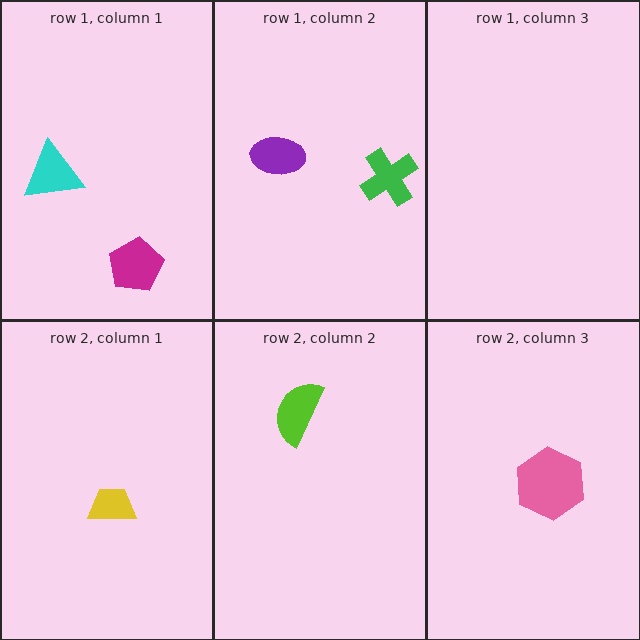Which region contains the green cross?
The row 1, column 2 region.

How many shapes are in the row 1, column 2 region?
2.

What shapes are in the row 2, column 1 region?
The yellow trapezoid.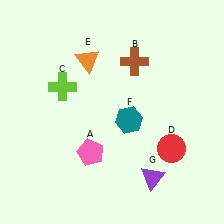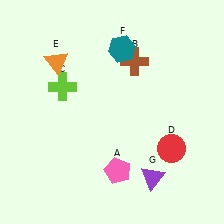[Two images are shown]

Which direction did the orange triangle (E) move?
The orange triangle (E) moved left.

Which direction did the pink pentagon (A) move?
The pink pentagon (A) moved right.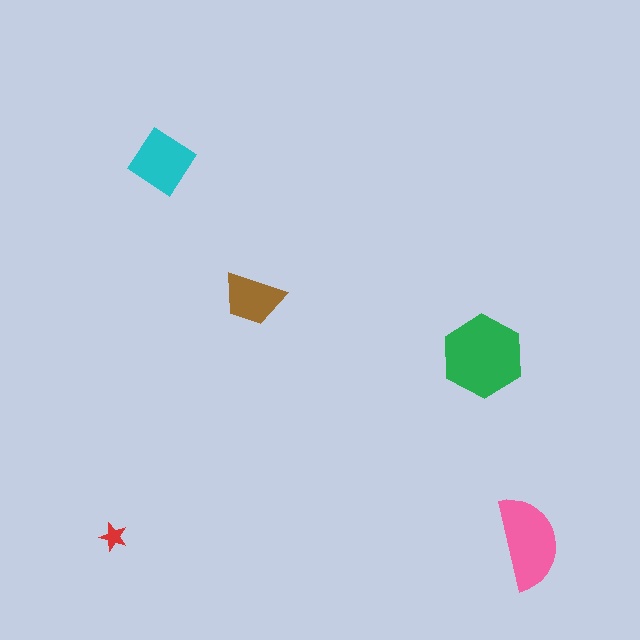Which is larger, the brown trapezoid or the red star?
The brown trapezoid.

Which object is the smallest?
The red star.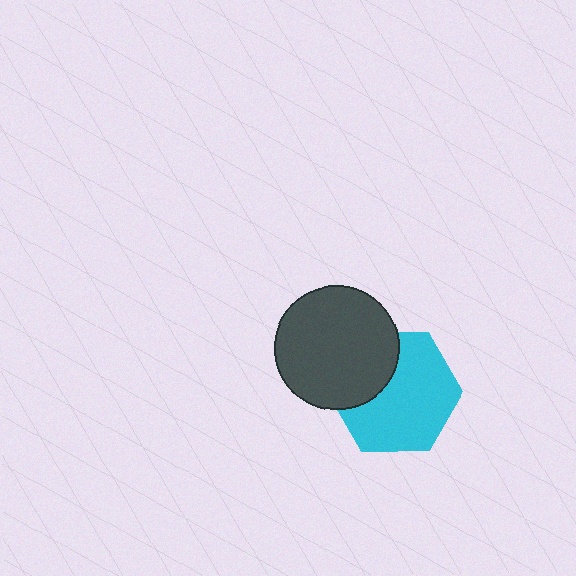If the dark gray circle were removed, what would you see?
You would see the complete cyan hexagon.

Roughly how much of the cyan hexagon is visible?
Most of it is visible (roughly 69%).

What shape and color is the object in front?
The object in front is a dark gray circle.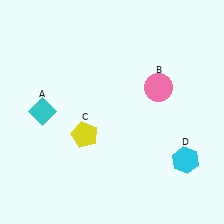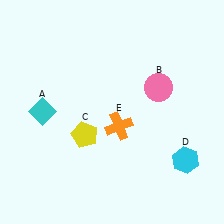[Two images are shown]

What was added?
An orange cross (E) was added in Image 2.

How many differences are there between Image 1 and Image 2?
There is 1 difference between the two images.